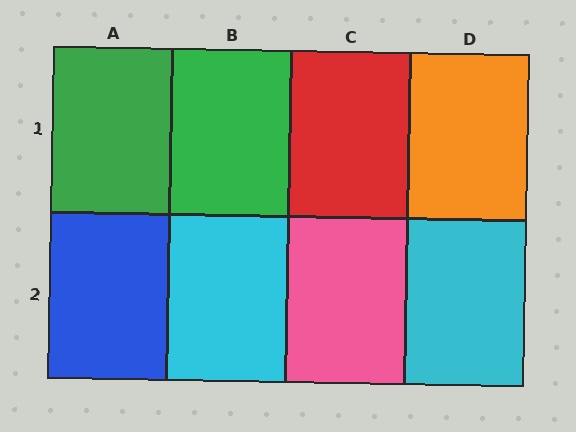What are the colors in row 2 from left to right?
Blue, cyan, pink, cyan.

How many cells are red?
1 cell is red.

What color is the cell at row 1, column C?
Red.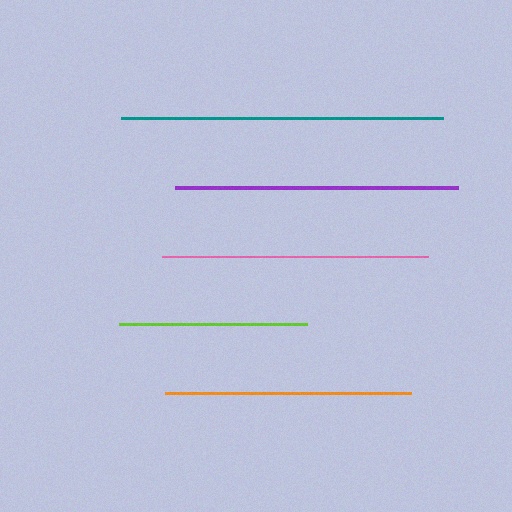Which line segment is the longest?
The teal line is the longest at approximately 322 pixels.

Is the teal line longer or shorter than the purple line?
The teal line is longer than the purple line.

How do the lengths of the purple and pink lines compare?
The purple and pink lines are approximately the same length.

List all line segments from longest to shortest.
From longest to shortest: teal, purple, pink, orange, lime.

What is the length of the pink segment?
The pink segment is approximately 266 pixels long.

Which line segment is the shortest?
The lime line is the shortest at approximately 188 pixels.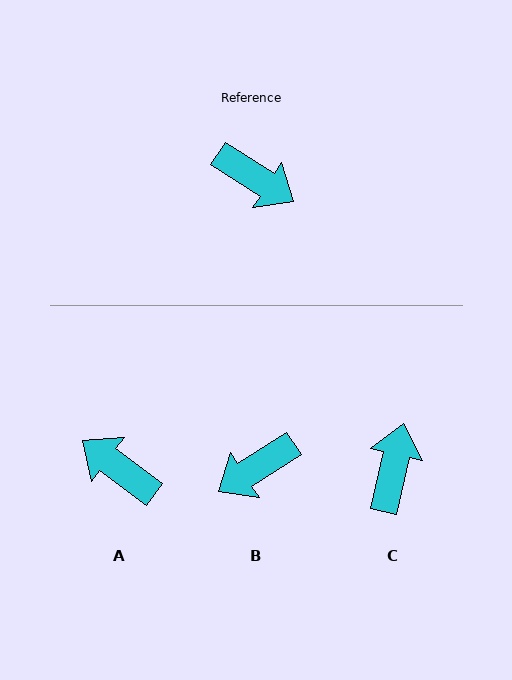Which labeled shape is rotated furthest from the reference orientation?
A, about 176 degrees away.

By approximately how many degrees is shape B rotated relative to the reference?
Approximately 115 degrees clockwise.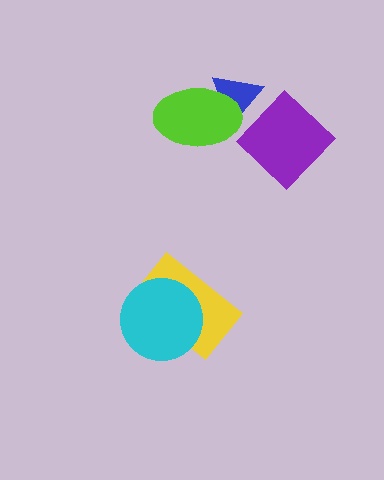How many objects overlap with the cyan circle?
1 object overlaps with the cyan circle.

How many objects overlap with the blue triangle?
1 object overlaps with the blue triangle.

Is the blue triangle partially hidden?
Yes, it is partially covered by another shape.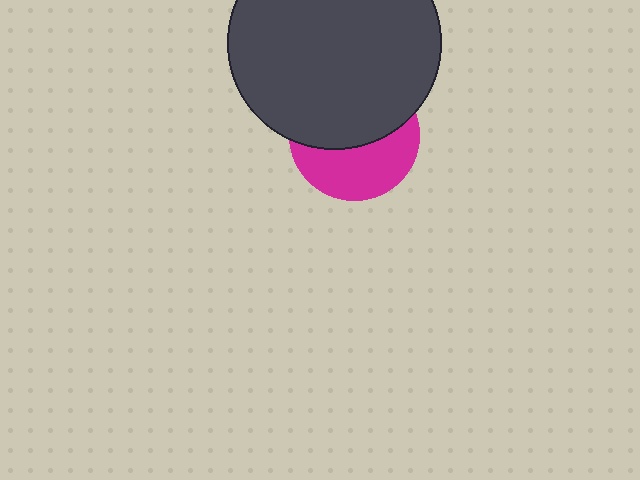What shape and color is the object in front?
The object in front is a dark gray circle.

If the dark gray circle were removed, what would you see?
You would see the complete magenta circle.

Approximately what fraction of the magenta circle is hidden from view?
Roughly 55% of the magenta circle is hidden behind the dark gray circle.